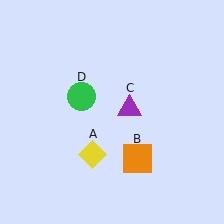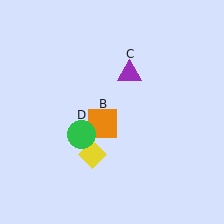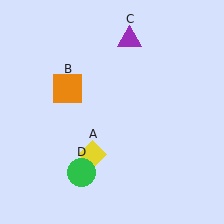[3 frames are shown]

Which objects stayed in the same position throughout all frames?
Yellow diamond (object A) remained stationary.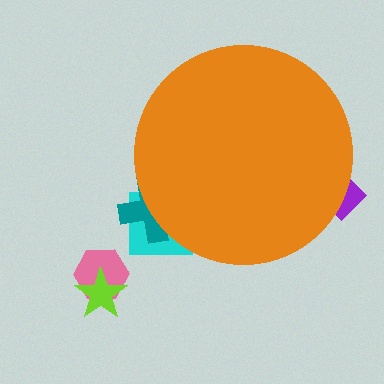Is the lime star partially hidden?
No, the lime star is fully visible.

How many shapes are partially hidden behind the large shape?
3 shapes are partially hidden.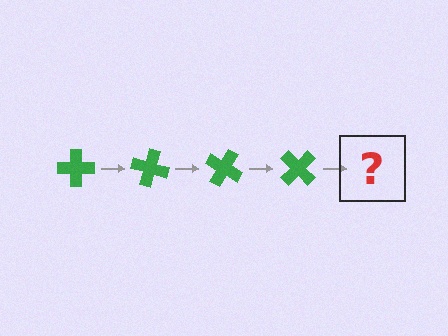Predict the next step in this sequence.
The next step is a green cross rotated 60 degrees.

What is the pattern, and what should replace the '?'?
The pattern is that the cross rotates 15 degrees each step. The '?' should be a green cross rotated 60 degrees.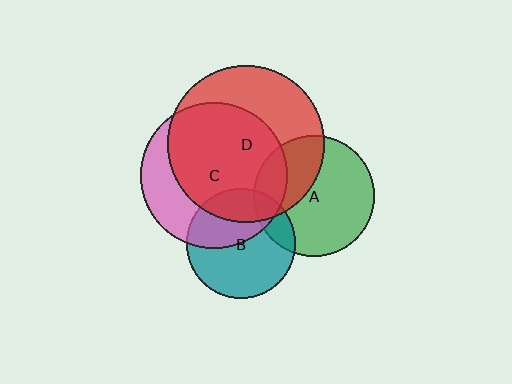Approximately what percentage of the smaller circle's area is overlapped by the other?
Approximately 15%.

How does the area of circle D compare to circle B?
Approximately 2.1 times.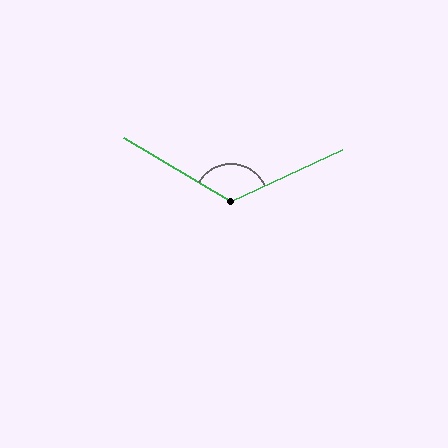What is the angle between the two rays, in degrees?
Approximately 125 degrees.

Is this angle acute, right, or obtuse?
It is obtuse.